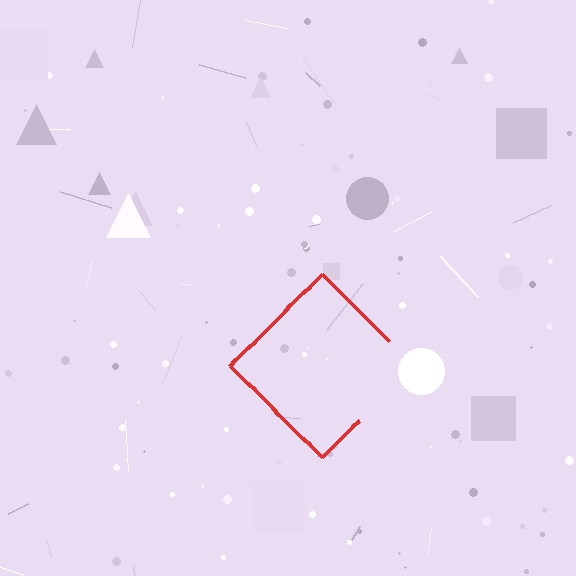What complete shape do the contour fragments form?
The contour fragments form a diamond.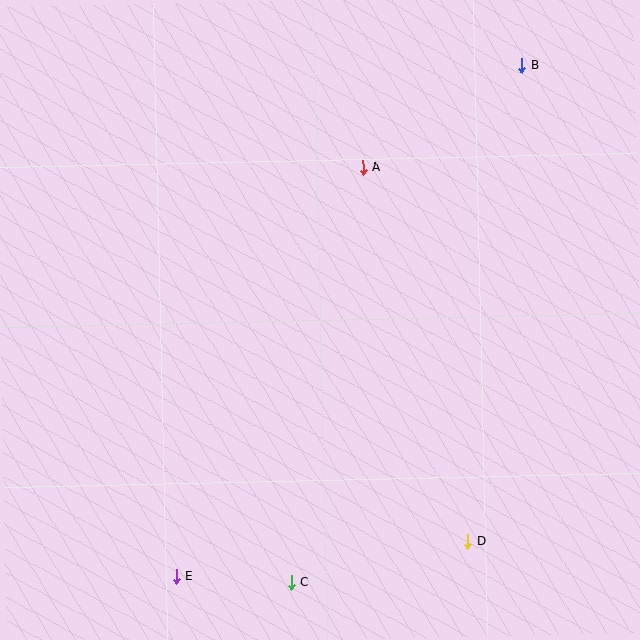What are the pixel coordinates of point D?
Point D is at (468, 542).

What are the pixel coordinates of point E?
Point E is at (176, 577).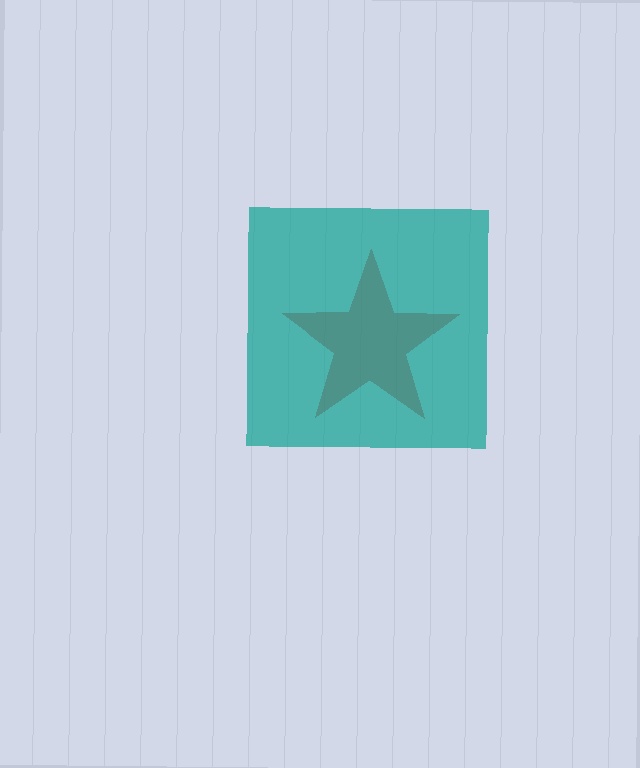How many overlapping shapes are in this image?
There are 2 overlapping shapes in the image.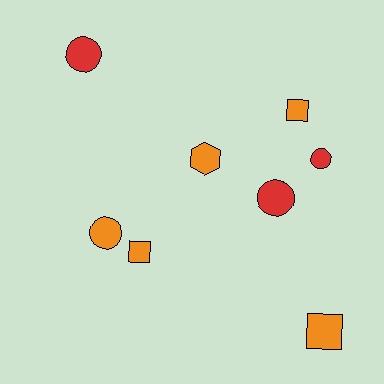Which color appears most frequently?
Orange, with 5 objects.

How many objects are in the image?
There are 8 objects.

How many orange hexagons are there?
There is 1 orange hexagon.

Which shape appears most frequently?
Circle, with 4 objects.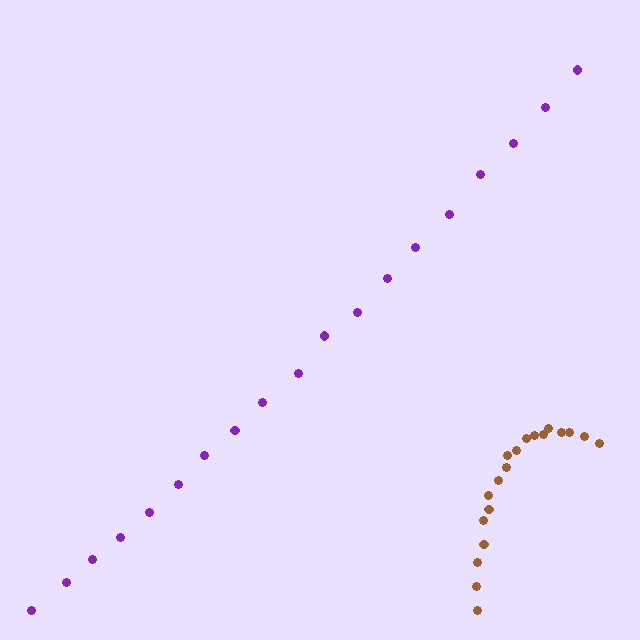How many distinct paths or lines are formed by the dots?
There are 2 distinct paths.